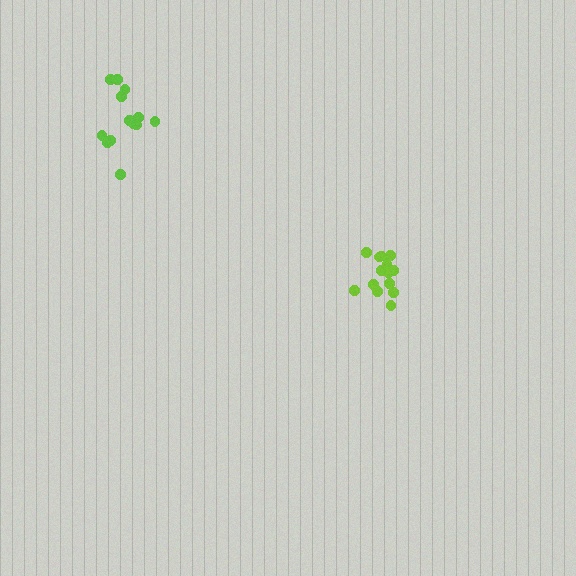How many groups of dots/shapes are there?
There are 2 groups.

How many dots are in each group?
Group 1: 14 dots, Group 2: 16 dots (30 total).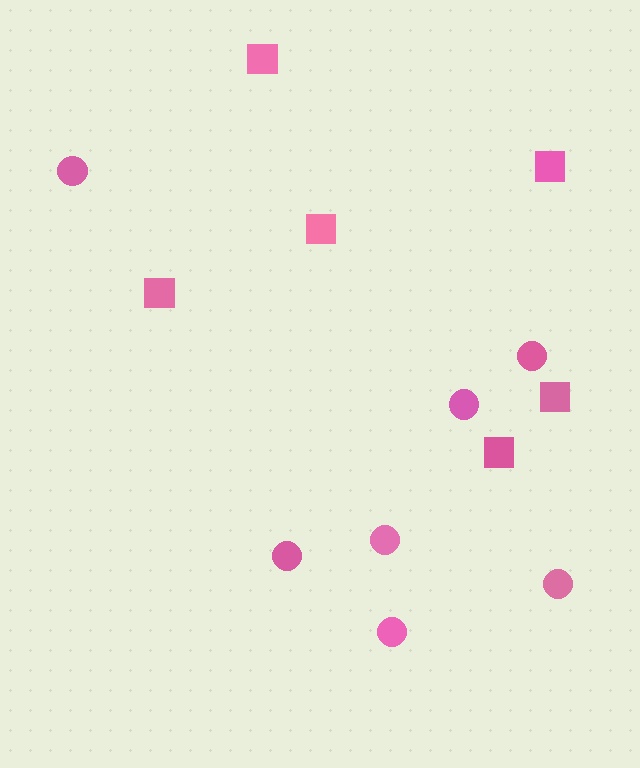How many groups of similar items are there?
There are 2 groups: one group of squares (6) and one group of circles (7).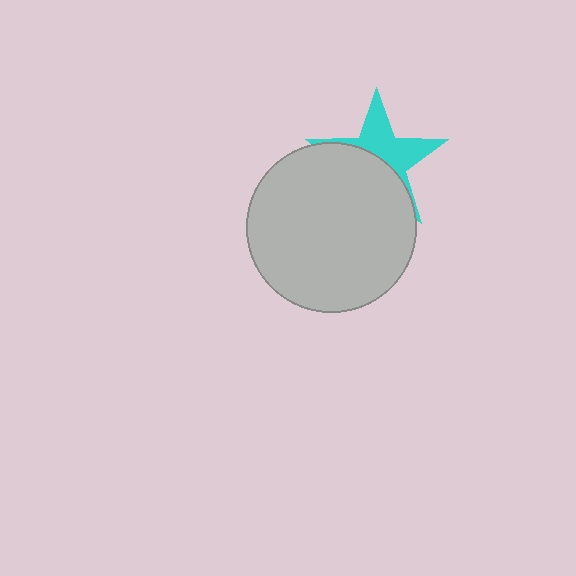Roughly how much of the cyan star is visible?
About half of it is visible (roughly 46%).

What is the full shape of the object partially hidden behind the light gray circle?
The partially hidden object is a cyan star.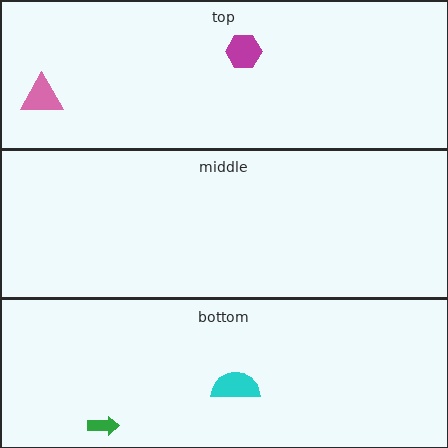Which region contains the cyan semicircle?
The bottom region.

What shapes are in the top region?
The magenta hexagon, the pink triangle.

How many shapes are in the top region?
2.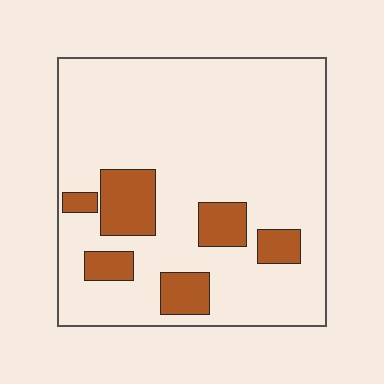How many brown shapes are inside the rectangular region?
6.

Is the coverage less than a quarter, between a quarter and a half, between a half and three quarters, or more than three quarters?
Less than a quarter.